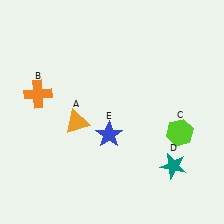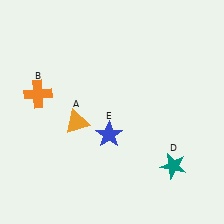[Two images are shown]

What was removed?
The lime hexagon (C) was removed in Image 2.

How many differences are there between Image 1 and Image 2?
There is 1 difference between the two images.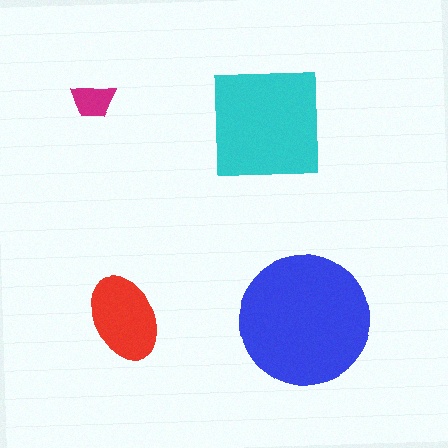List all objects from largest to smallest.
The blue circle, the cyan square, the red ellipse, the magenta trapezoid.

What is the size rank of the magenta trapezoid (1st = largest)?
4th.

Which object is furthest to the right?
The blue circle is rightmost.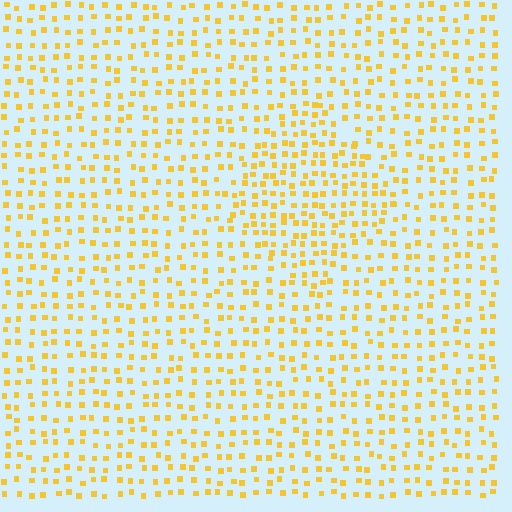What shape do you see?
I see a diamond.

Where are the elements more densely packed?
The elements are more densely packed inside the diamond boundary.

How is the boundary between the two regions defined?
The boundary is defined by a change in element density (approximately 1.6x ratio). All elements are the same color, size, and shape.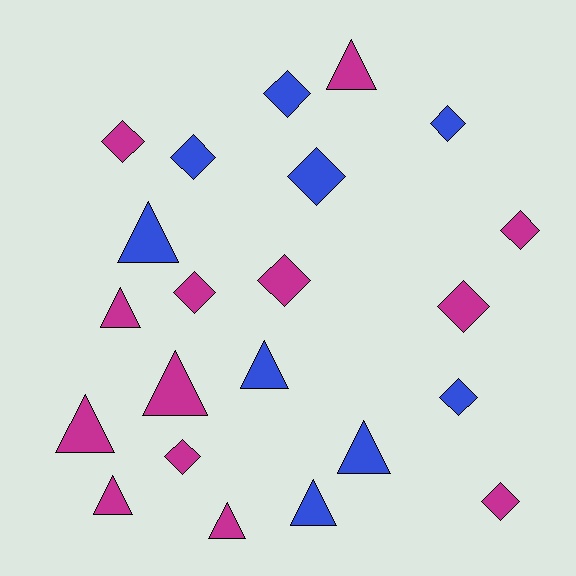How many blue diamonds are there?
There are 5 blue diamonds.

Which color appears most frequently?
Magenta, with 13 objects.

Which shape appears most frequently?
Diamond, with 12 objects.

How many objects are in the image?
There are 22 objects.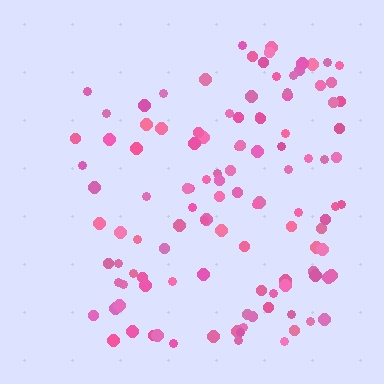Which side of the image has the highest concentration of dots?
The right.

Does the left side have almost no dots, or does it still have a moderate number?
Still a moderate number, just noticeably fewer than the right.